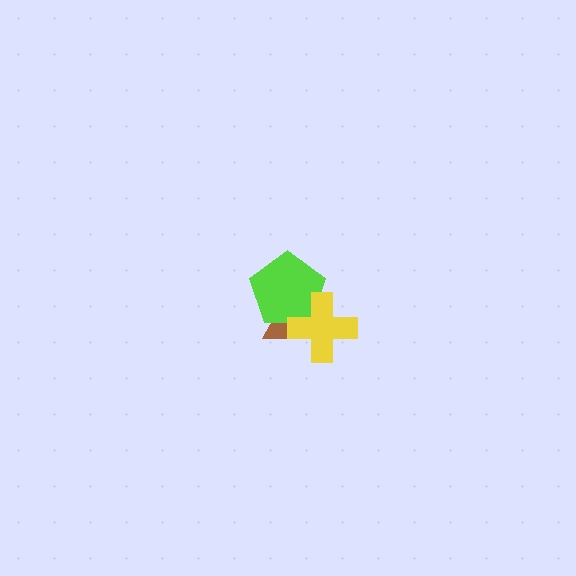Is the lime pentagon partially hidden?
Yes, it is partially covered by another shape.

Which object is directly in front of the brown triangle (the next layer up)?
The lime pentagon is directly in front of the brown triangle.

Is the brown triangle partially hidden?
Yes, it is partially covered by another shape.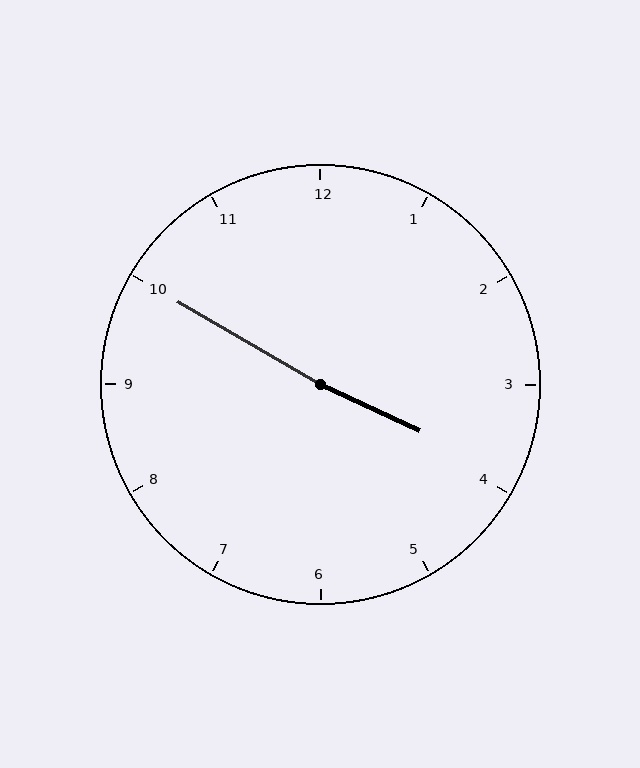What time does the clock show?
3:50.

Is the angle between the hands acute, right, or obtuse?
It is obtuse.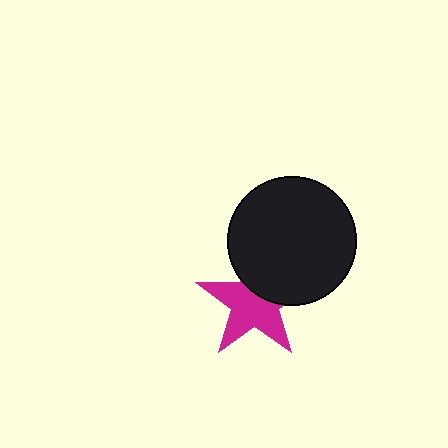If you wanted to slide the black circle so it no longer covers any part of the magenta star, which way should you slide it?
Slide it up — that is the most direct way to separate the two shapes.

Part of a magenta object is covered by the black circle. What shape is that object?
It is a star.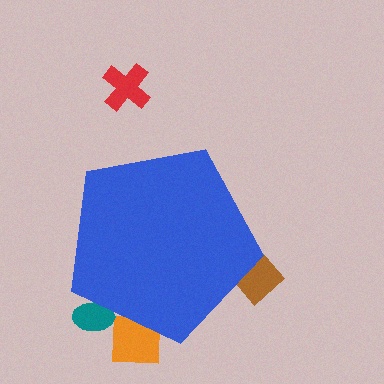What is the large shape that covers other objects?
A blue pentagon.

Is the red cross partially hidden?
No, the red cross is fully visible.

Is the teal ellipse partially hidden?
Yes, the teal ellipse is partially hidden behind the blue pentagon.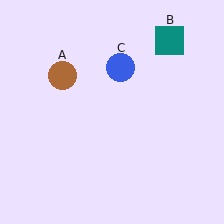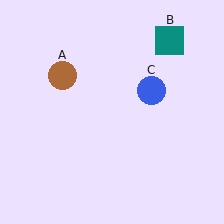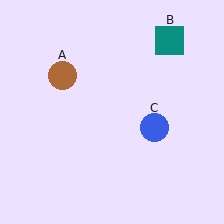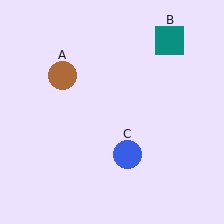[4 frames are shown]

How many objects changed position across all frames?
1 object changed position: blue circle (object C).